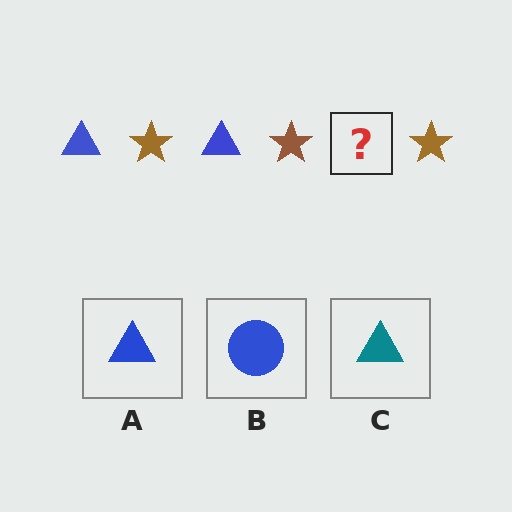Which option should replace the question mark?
Option A.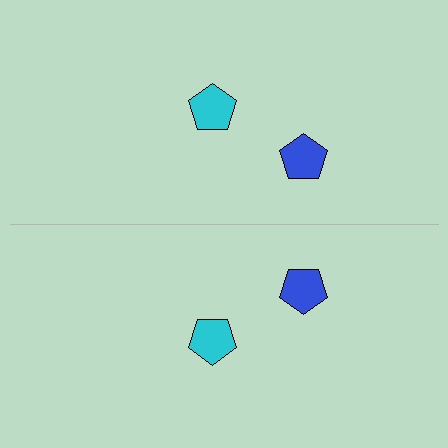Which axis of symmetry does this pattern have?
The pattern has a horizontal axis of symmetry running through the center of the image.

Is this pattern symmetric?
Yes, this pattern has bilateral (reflection) symmetry.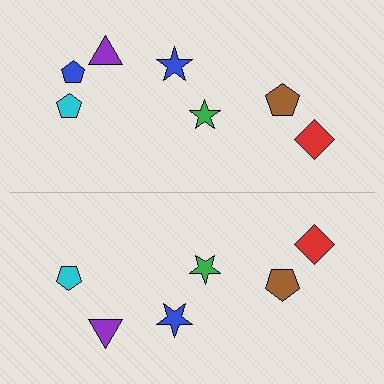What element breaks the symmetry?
A blue pentagon is missing from the bottom side.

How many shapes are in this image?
There are 13 shapes in this image.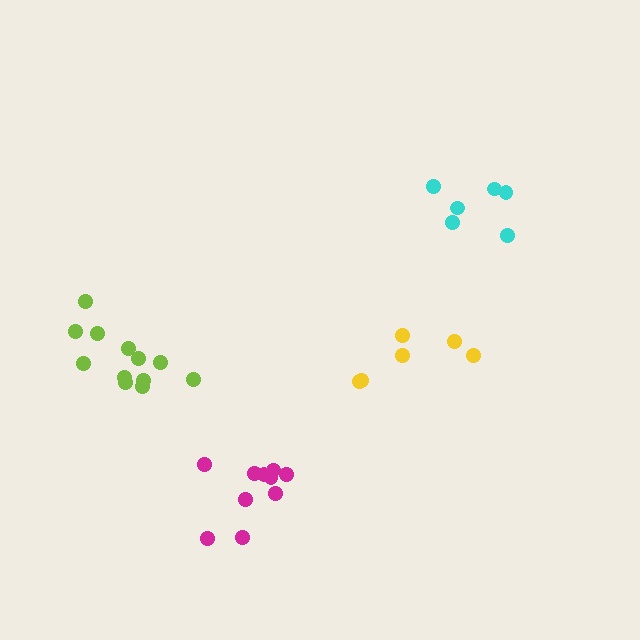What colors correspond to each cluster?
The clusters are colored: magenta, cyan, lime, yellow.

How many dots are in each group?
Group 1: 10 dots, Group 2: 6 dots, Group 3: 12 dots, Group 4: 6 dots (34 total).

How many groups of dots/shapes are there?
There are 4 groups.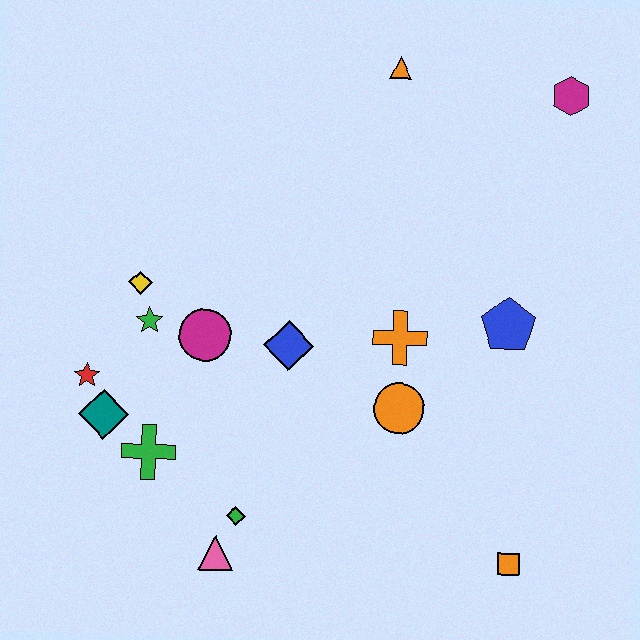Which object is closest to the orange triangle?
The magenta hexagon is closest to the orange triangle.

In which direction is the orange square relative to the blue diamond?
The orange square is to the right of the blue diamond.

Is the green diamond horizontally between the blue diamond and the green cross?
Yes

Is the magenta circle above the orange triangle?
No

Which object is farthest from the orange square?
The orange triangle is farthest from the orange square.